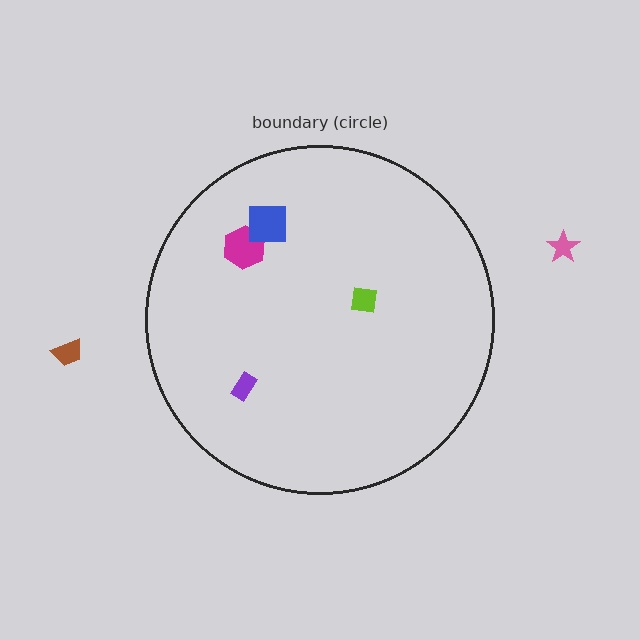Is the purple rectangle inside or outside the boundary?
Inside.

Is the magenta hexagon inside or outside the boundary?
Inside.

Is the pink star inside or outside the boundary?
Outside.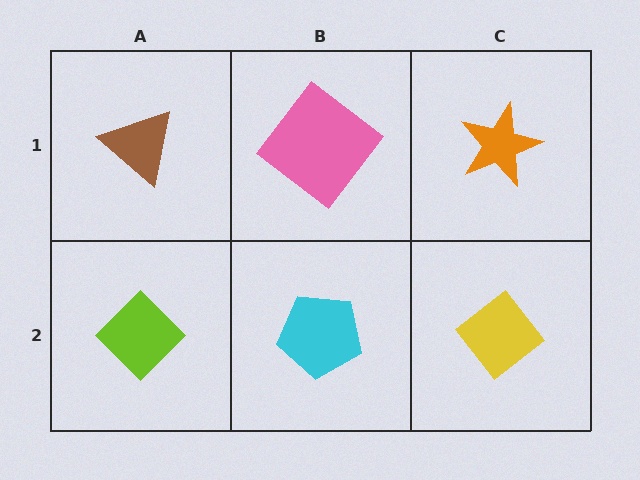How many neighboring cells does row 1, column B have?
3.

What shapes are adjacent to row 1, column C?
A yellow diamond (row 2, column C), a pink diamond (row 1, column B).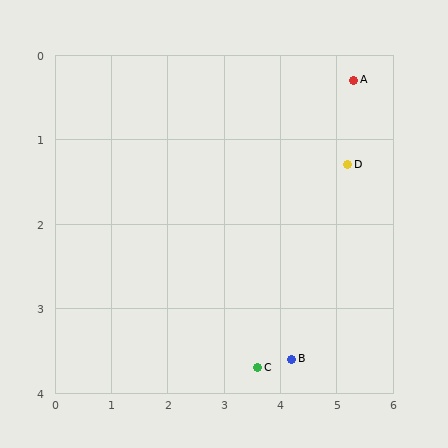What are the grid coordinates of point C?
Point C is at approximately (3.6, 3.7).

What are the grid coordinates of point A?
Point A is at approximately (5.3, 0.3).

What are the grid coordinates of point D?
Point D is at approximately (5.2, 1.3).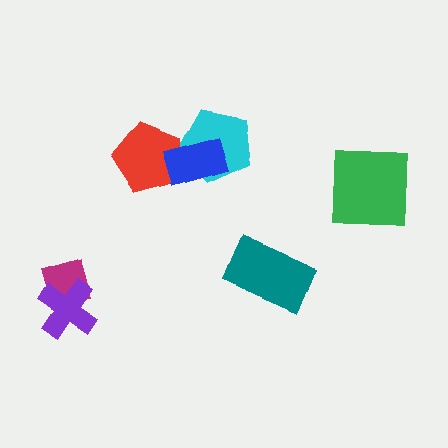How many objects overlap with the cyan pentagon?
1 object overlaps with the cyan pentagon.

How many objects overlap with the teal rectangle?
0 objects overlap with the teal rectangle.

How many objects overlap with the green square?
0 objects overlap with the green square.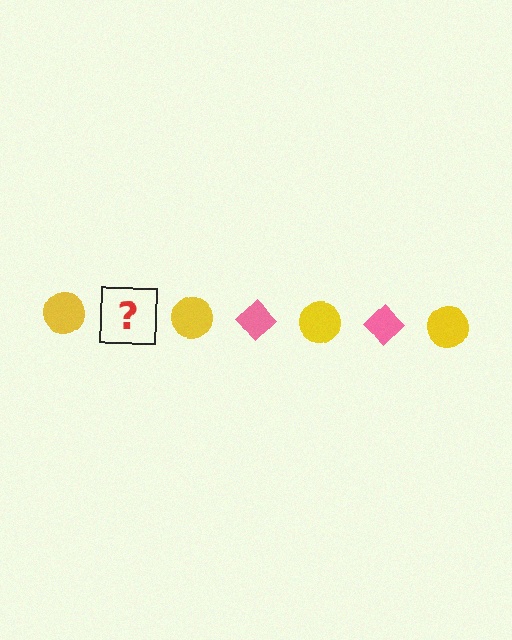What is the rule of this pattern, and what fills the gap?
The rule is that the pattern alternates between yellow circle and pink diamond. The gap should be filled with a pink diamond.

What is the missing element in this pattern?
The missing element is a pink diamond.